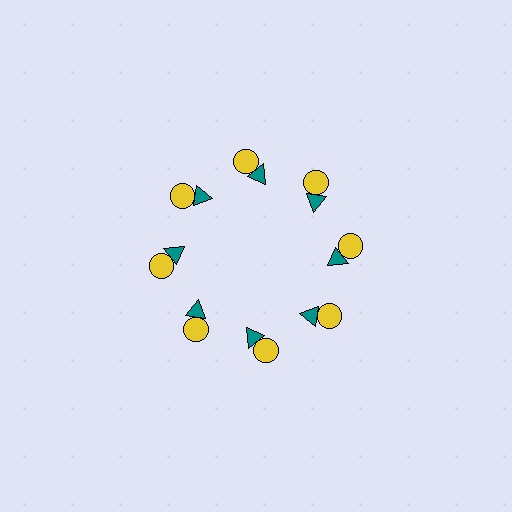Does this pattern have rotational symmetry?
Yes, this pattern has 8-fold rotational symmetry. It looks the same after rotating 45 degrees around the center.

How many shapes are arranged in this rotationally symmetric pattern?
There are 16 shapes, arranged in 8 groups of 2.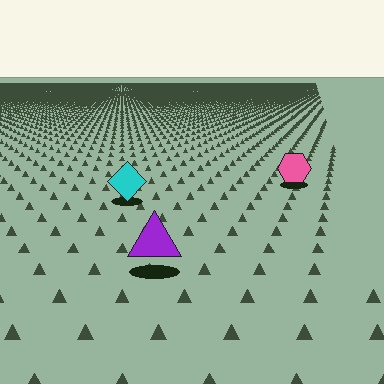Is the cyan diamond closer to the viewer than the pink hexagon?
Yes. The cyan diamond is closer — you can tell from the texture gradient: the ground texture is coarser near it.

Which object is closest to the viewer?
The purple triangle is closest. The texture marks near it are larger and more spread out.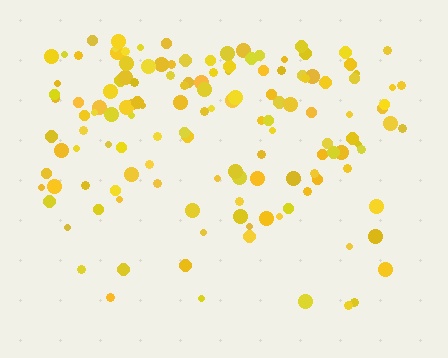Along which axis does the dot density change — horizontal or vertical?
Vertical.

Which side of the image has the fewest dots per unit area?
The bottom.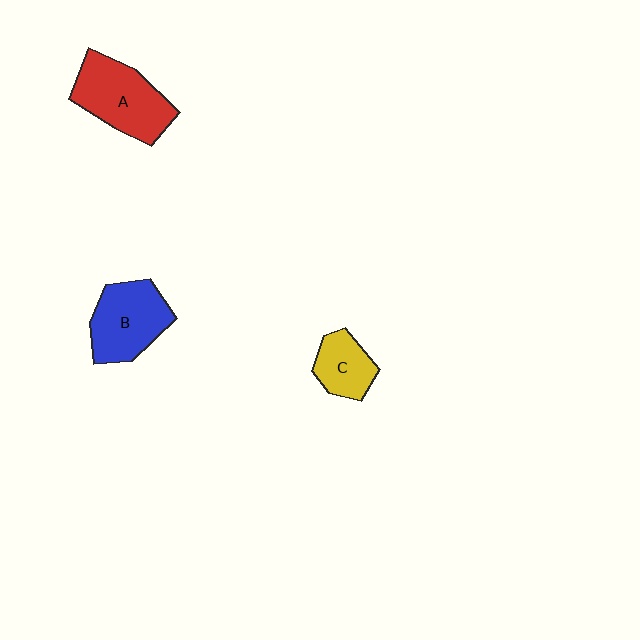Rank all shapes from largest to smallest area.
From largest to smallest: A (red), B (blue), C (yellow).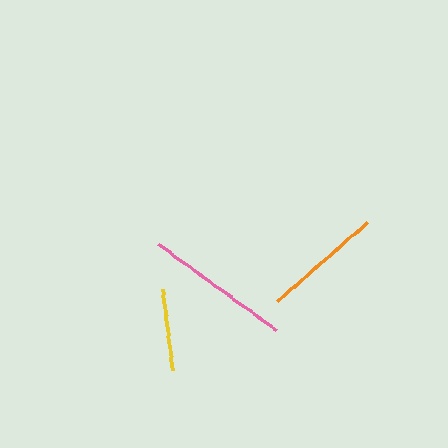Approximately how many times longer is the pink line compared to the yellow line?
The pink line is approximately 1.8 times the length of the yellow line.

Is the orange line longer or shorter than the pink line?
The pink line is longer than the orange line.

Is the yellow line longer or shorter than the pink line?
The pink line is longer than the yellow line.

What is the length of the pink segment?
The pink segment is approximately 146 pixels long.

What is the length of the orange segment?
The orange segment is approximately 120 pixels long.